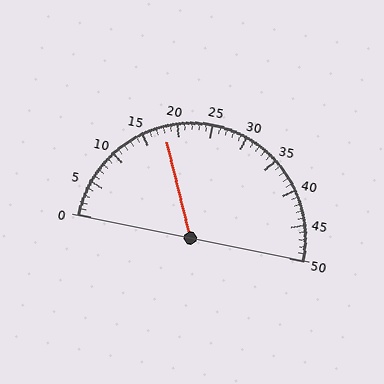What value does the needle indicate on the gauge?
The needle indicates approximately 18.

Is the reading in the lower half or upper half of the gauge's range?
The reading is in the lower half of the range (0 to 50).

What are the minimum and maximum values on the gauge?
The gauge ranges from 0 to 50.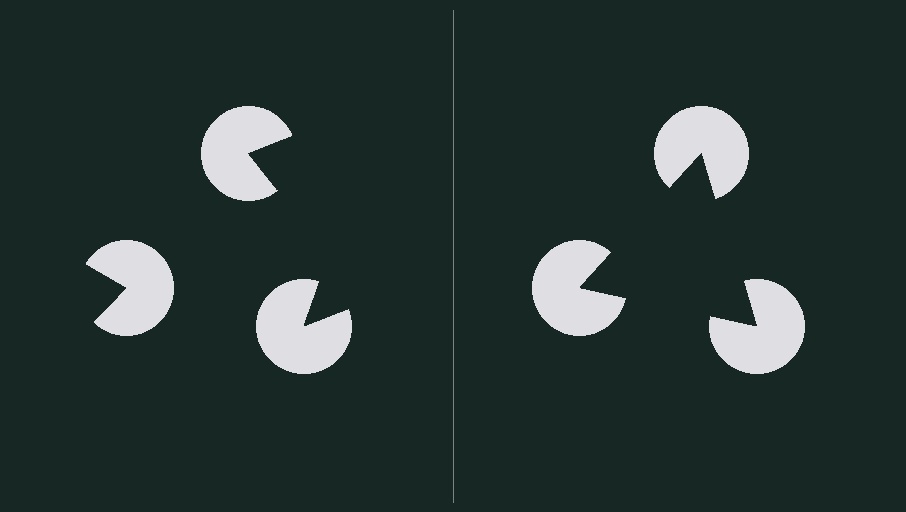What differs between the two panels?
The pac-man discs are positioned identically on both sides; only the wedge orientations differ. On the right they align to a triangle; on the left they are misaligned.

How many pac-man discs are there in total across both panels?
6 — 3 on each side.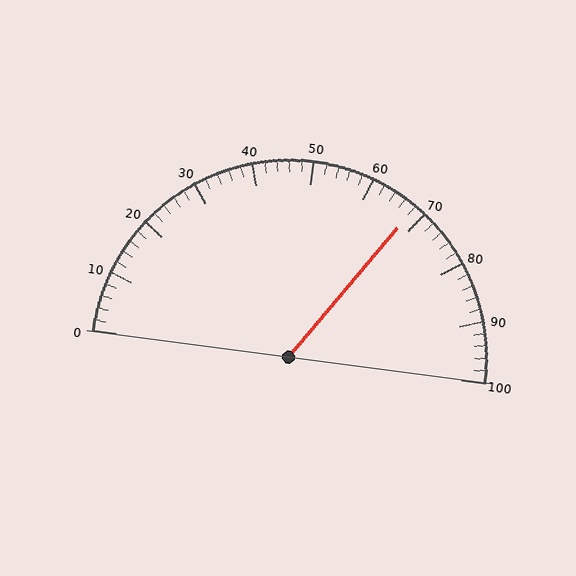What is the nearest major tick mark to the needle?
The nearest major tick mark is 70.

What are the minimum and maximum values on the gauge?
The gauge ranges from 0 to 100.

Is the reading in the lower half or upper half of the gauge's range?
The reading is in the upper half of the range (0 to 100).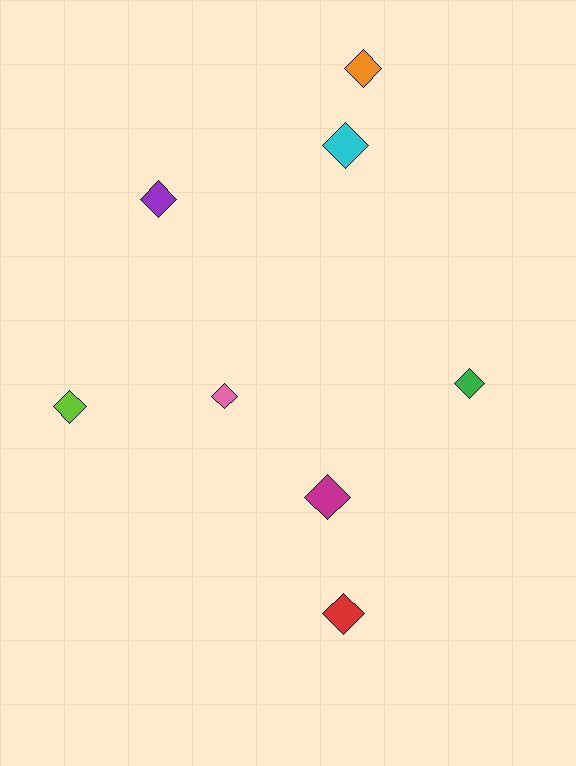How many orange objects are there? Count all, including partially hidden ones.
There is 1 orange object.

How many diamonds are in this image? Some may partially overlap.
There are 8 diamonds.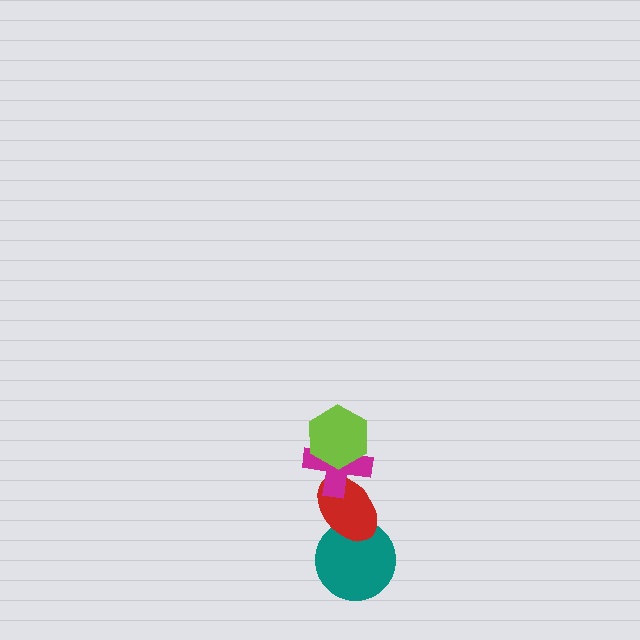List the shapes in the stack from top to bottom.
From top to bottom: the lime hexagon, the magenta cross, the red ellipse, the teal circle.